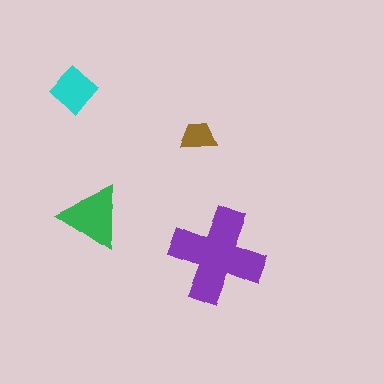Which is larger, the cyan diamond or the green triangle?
The green triangle.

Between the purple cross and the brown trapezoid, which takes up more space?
The purple cross.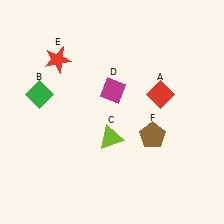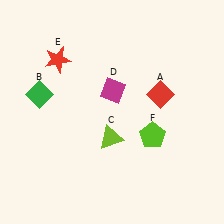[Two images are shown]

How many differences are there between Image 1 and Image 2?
There is 1 difference between the two images.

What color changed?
The pentagon (F) changed from brown in Image 1 to lime in Image 2.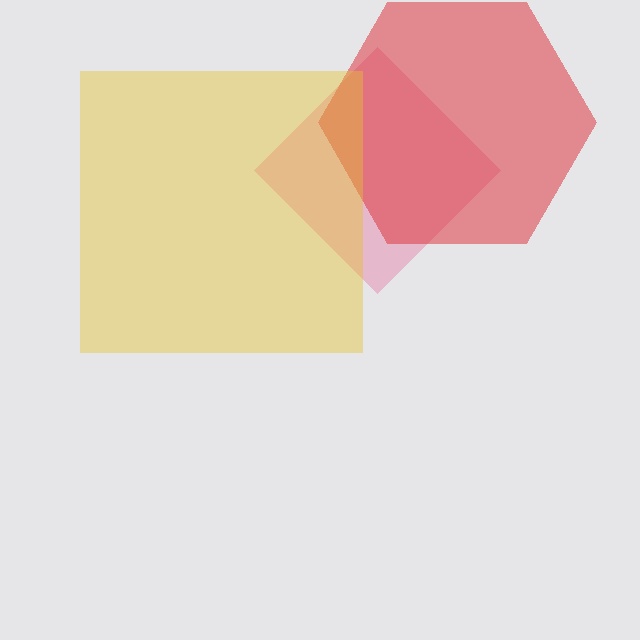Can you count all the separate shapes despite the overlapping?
Yes, there are 3 separate shapes.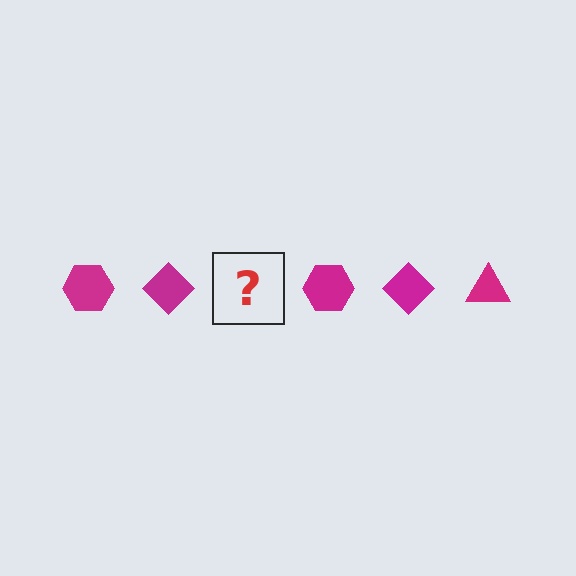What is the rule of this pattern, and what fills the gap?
The rule is that the pattern cycles through hexagon, diamond, triangle shapes in magenta. The gap should be filled with a magenta triangle.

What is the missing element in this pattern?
The missing element is a magenta triangle.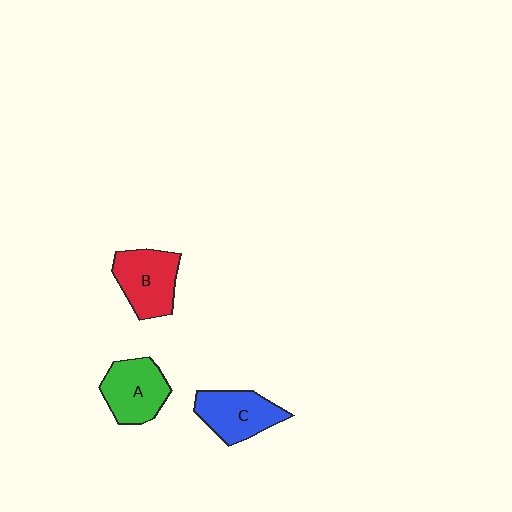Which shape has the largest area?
Shape B (red).